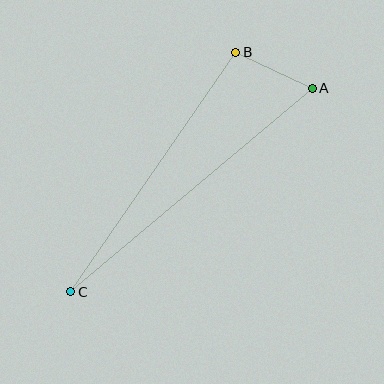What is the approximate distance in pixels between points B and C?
The distance between B and C is approximately 291 pixels.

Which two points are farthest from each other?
Points A and C are farthest from each other.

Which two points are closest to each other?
Points A and B are closest to each other.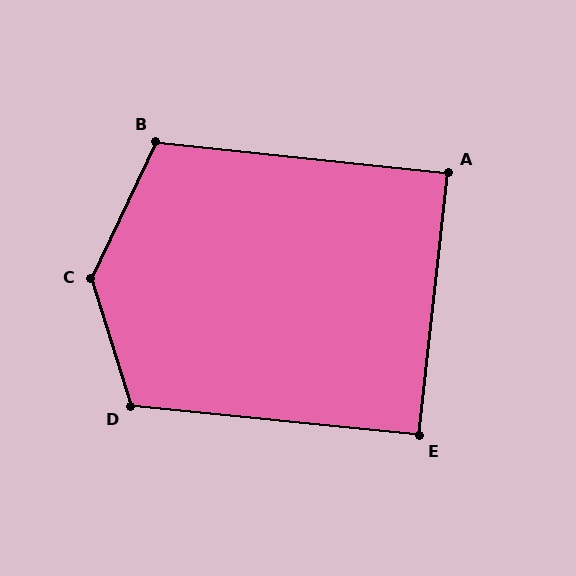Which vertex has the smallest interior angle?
A, at approximately 90 degrees.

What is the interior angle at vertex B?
Approximately 109 degrees (obtuse).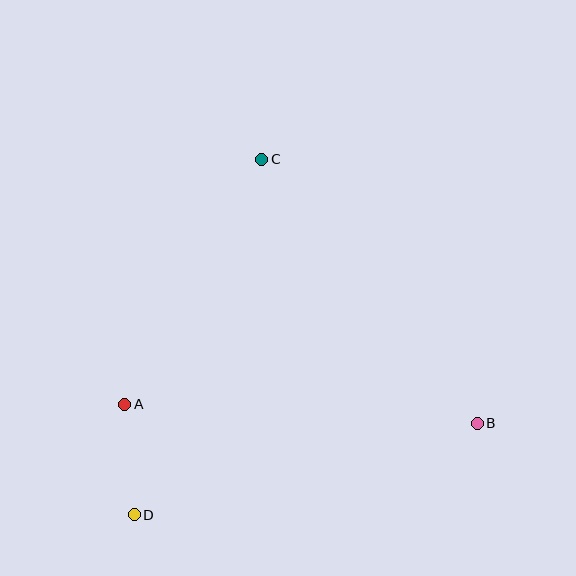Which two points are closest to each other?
Points A and D are closest to each other.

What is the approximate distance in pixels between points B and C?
The distance between B and C is approximately 341 pixels.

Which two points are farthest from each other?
Points C and D are farthest from each other.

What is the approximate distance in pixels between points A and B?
The distance between A and B is approximately 353 pixels.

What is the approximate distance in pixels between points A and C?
The distance between A and C is approximately 281 pixels.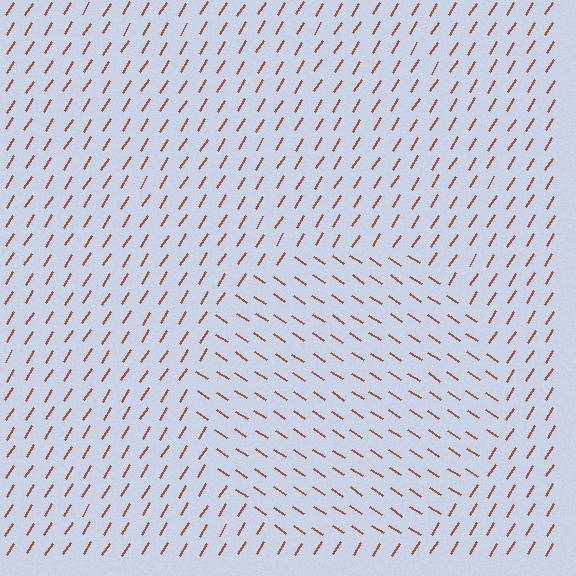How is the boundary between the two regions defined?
The boundary is defined purely by a change in line orientation (approximately 89 degrees difference). All lines are the same color and thickness.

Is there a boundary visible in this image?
Yes, there is a texture boundary formed by a change in line orientation.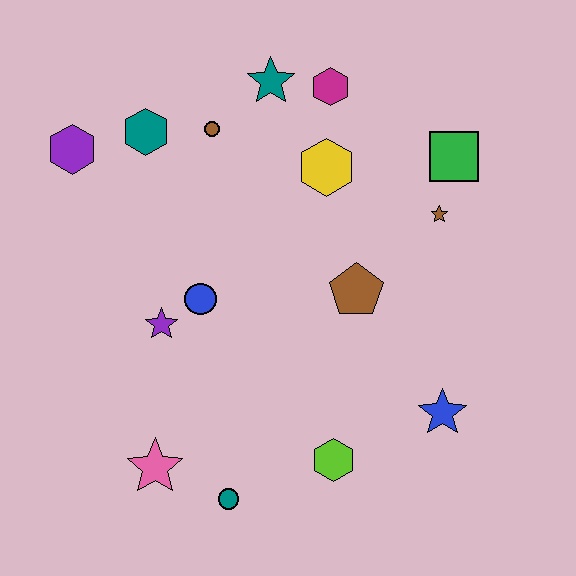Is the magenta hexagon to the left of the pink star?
No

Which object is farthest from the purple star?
The green square is farthest from the purple star.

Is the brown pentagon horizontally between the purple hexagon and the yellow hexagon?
No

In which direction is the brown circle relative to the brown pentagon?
The brown circle is above the brown pentagon.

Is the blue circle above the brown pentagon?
No